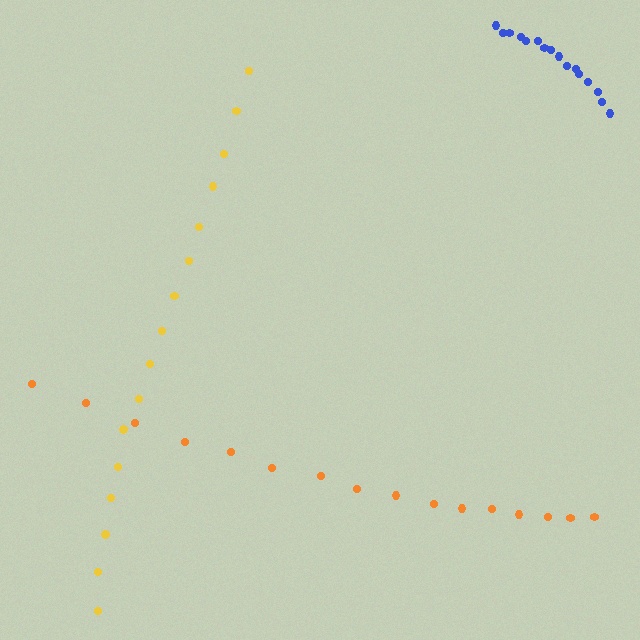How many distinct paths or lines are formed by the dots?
There are 3 distinct paths.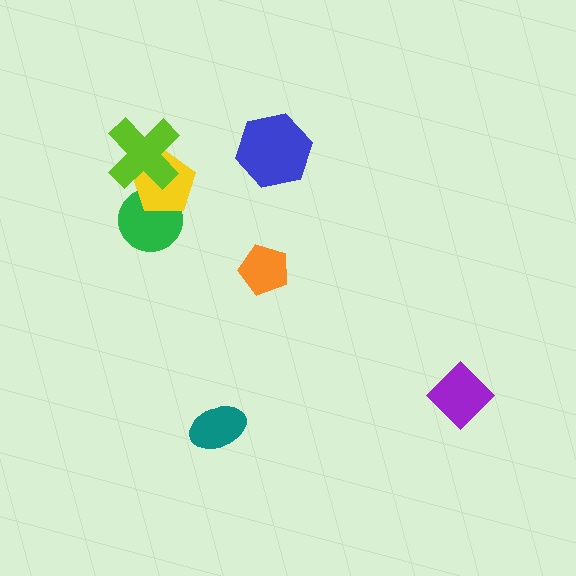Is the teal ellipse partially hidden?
No, no other shape covers it.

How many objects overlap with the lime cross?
1 object overlaps with the lime cross.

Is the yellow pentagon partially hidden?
Yes, it is partially covered by another shape.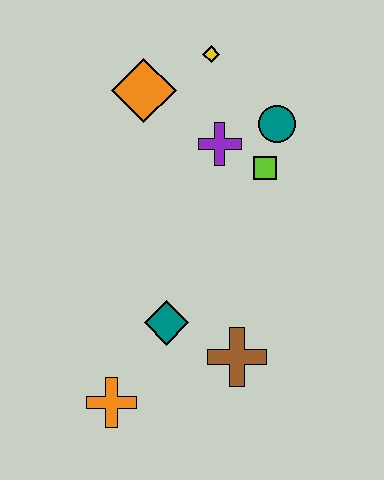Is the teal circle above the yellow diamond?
No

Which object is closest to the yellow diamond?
The orange diamond is closest to the yellow diamond.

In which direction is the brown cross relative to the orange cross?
The brown cross is to the right of the orange cross.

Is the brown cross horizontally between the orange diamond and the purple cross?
No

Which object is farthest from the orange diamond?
The orange cross is farthest from the orange diamond.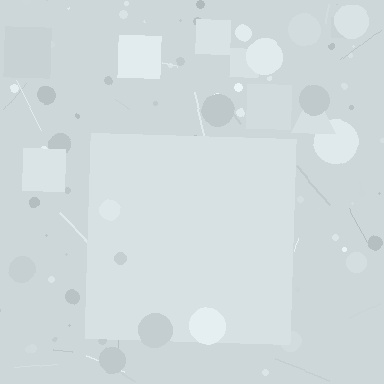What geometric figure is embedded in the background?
A square is embedded in the background.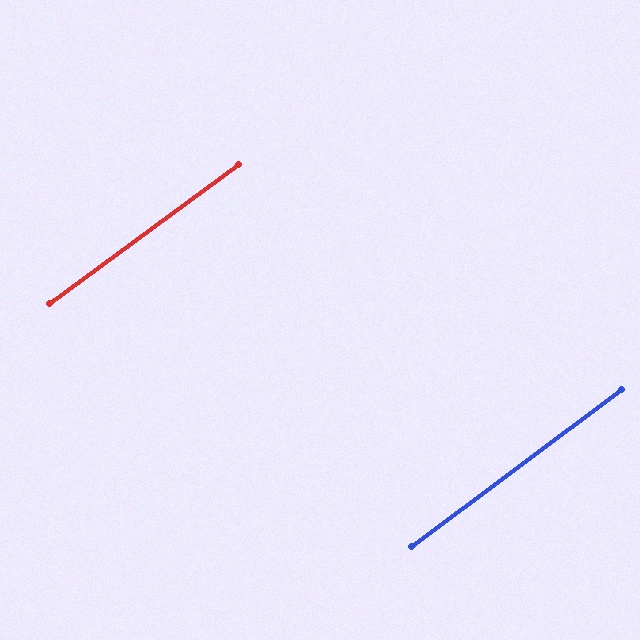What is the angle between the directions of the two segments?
Approximately 0 degrees.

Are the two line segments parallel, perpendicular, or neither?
Parallel — their directions differ by only 0.4°.